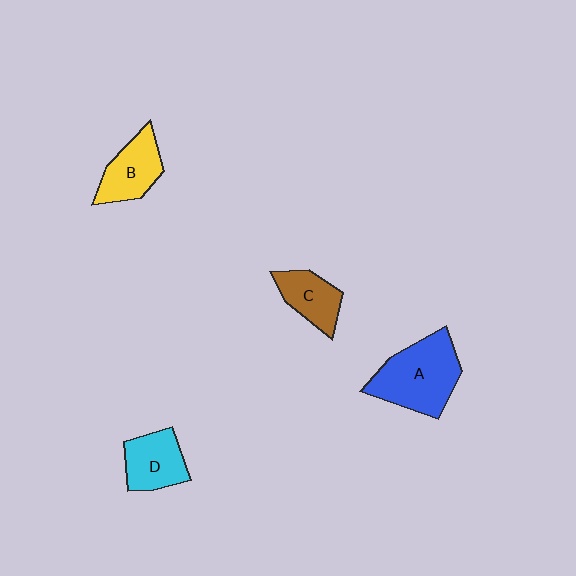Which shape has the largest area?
Shape A (blue).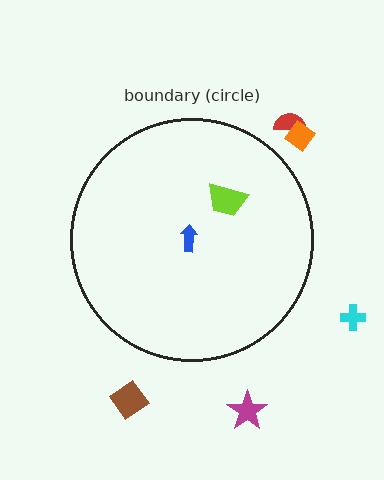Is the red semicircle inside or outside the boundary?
Outside.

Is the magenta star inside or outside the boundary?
Outside.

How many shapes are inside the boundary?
2 inside, 5 outside.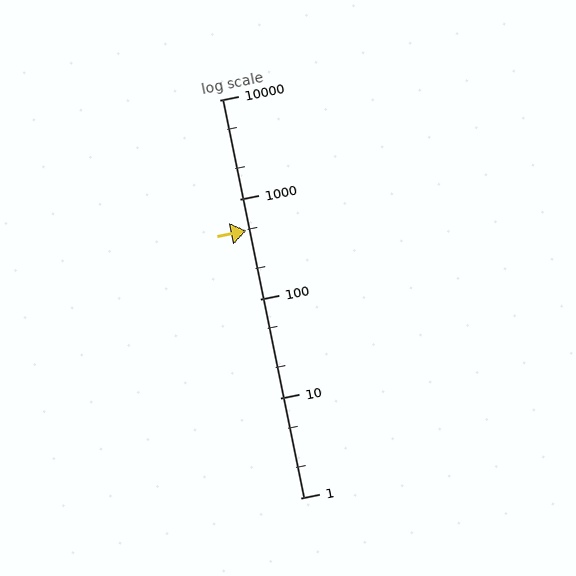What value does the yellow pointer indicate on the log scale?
The pointer indicates approximately 480.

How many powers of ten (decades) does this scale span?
The scale spans 4 decades, from 1 to 10000.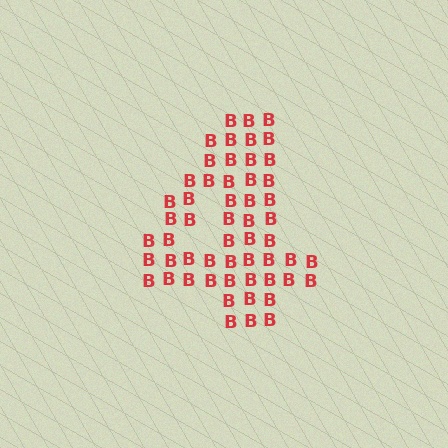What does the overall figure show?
The overall figure shows the digit 4.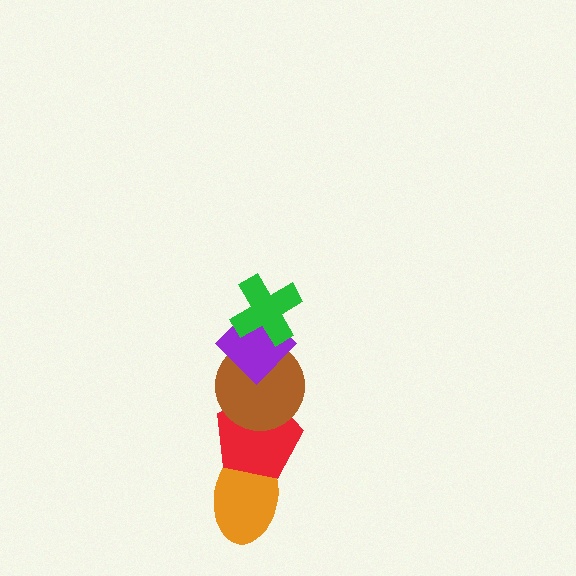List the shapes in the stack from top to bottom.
From top to bottom: the green cross, the purple diamond, the brown circle, the red pentagon, the orange ellipse.